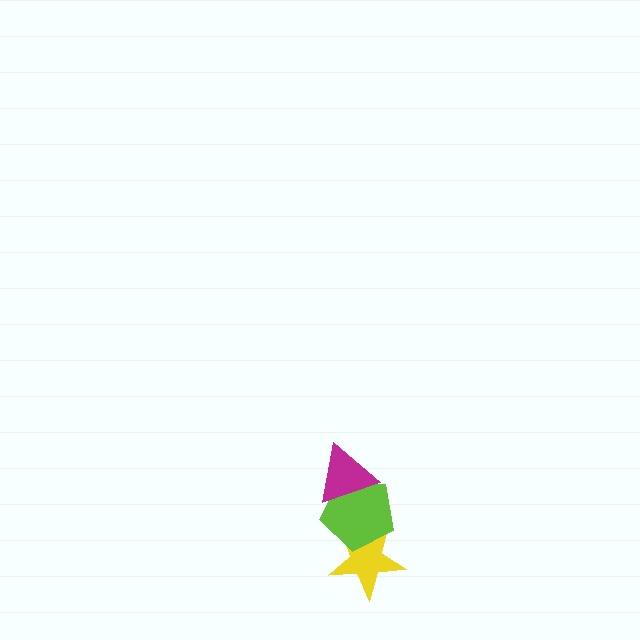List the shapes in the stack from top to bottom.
From top to bottom: the magenta triangle, the lime pentagon, the yellow star.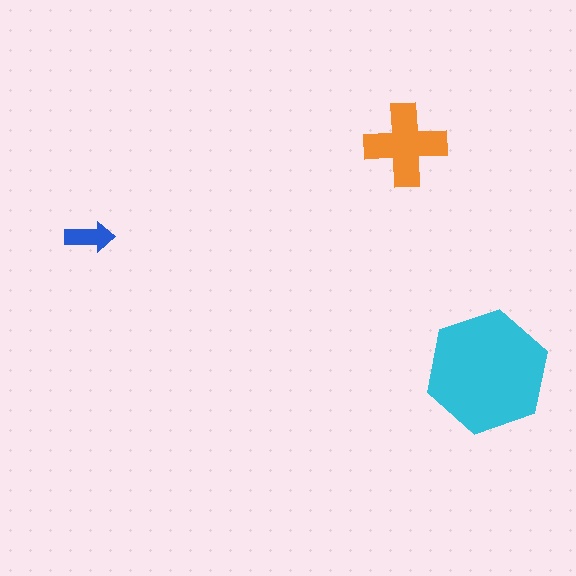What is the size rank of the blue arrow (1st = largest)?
3rd.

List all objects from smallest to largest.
The blue arrow, the orange cross, the cyan hexagon.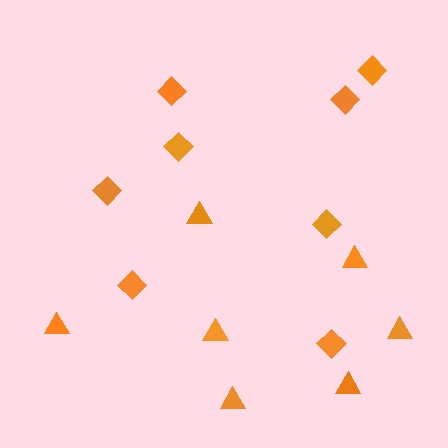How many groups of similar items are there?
There are 2 groups: one group of triangles (7) and one group of diamonds (8).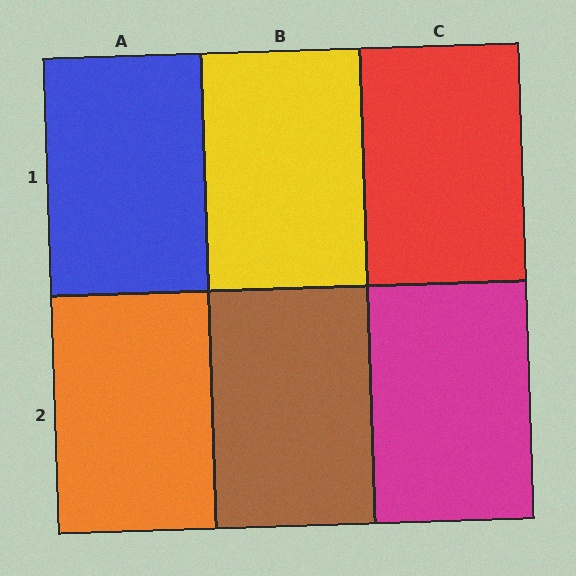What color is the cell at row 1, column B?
Yellow.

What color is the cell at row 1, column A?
Blue.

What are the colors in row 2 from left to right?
Orange, brown, magenta.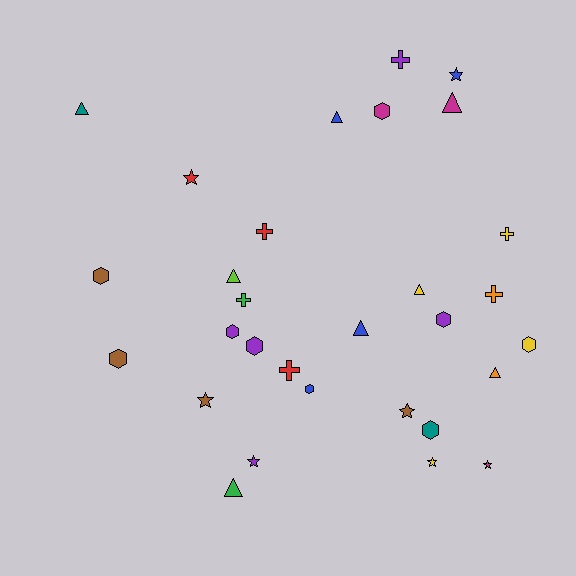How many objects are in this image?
There are 30 objects.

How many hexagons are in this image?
There are 9 hexagons.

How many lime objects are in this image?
There is 1 lime object.